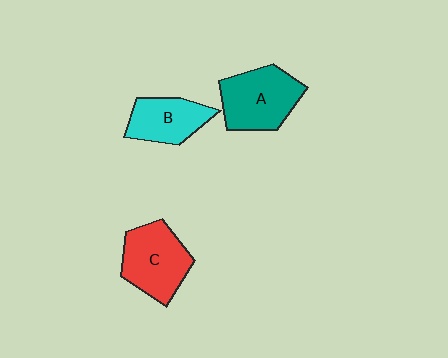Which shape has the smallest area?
Shape B (cyan).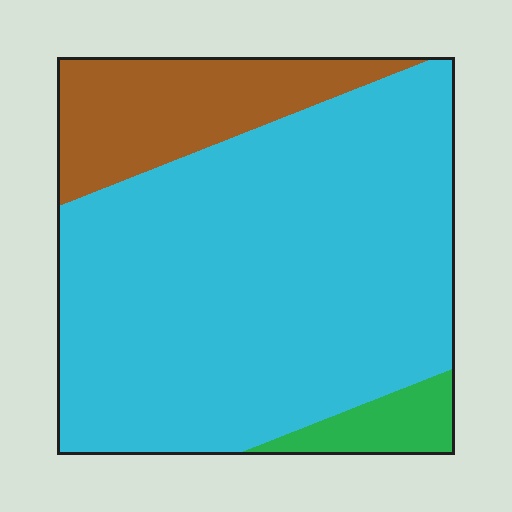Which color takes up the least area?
Green, at roughly 5%.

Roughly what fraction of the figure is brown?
Brown covers 18% of the figure.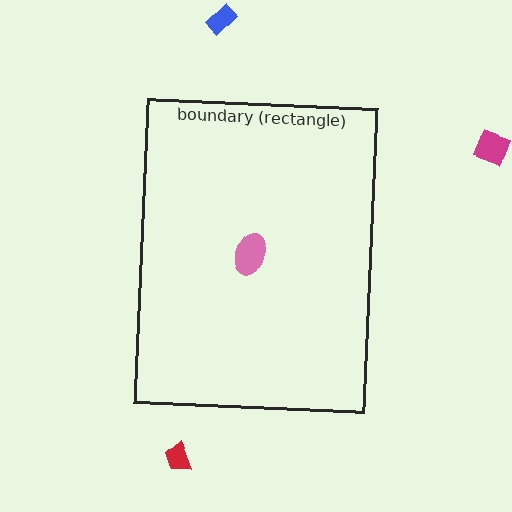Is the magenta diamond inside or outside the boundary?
Outside.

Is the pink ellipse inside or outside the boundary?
Inside.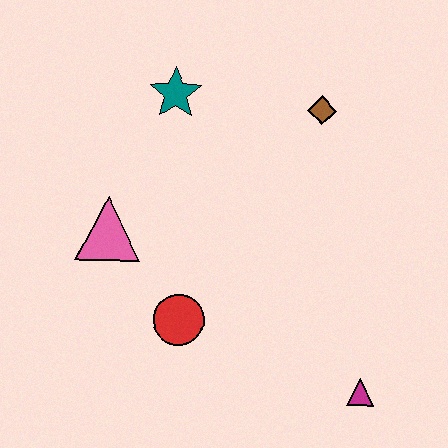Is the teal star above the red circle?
Yes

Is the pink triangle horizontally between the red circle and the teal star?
No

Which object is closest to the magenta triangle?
The red circle is closest to the magenta triangle.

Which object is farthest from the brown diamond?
The magenta triangle is farthest from the brown diamond.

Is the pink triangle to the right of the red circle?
No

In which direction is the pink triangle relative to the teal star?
The pink triangle is below the teal star.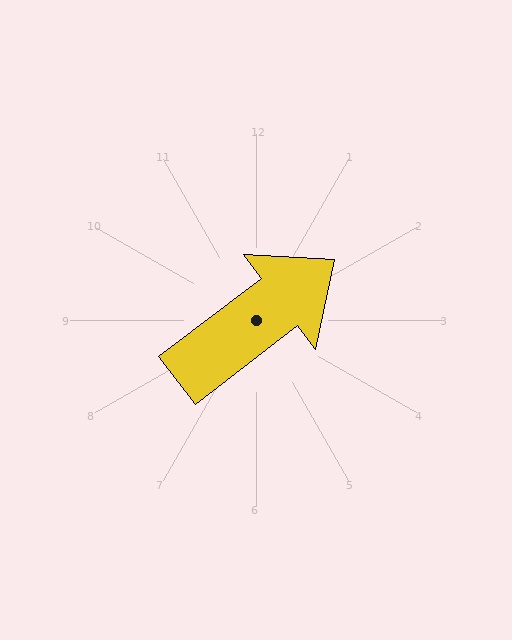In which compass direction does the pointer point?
Northeast.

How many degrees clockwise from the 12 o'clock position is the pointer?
Approximately 53 degrees.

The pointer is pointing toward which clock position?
Roughly 2 o'clock.